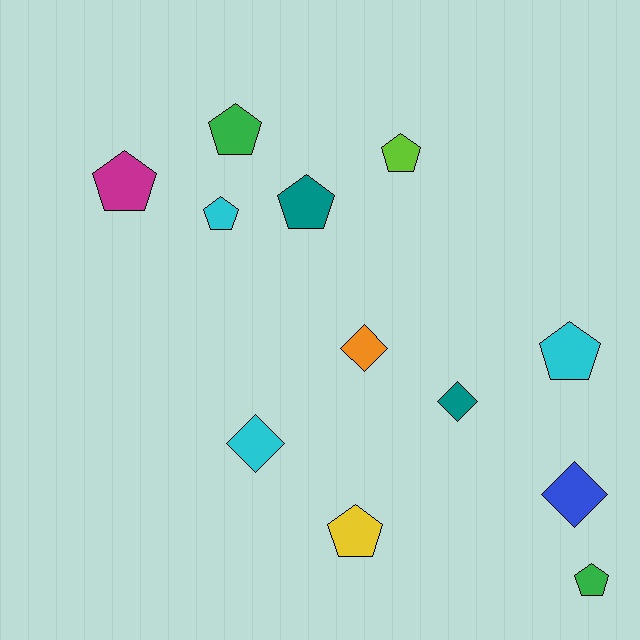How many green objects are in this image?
There are 2 green objects.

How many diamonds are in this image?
There are 4 diamonds.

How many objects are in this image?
There are 12 objects.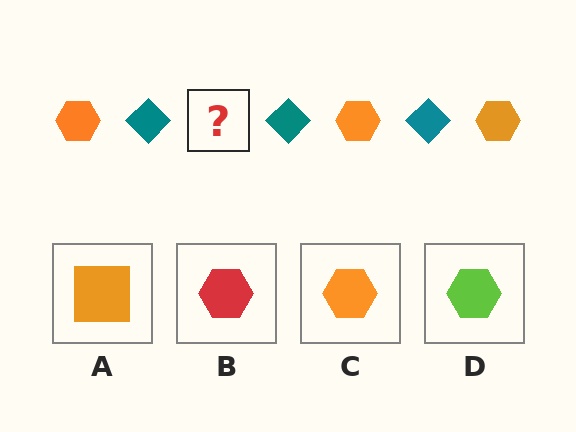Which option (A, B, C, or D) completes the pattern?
C.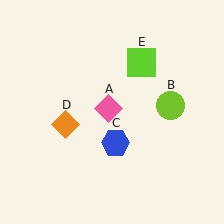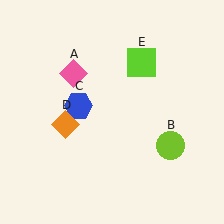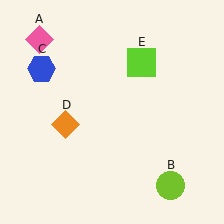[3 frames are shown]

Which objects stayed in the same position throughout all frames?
Orange diamond (object D) and lime square (object E) remained stationary.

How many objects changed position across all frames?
3 objects changed position: pink diamond (object A), lime circle (object B), blue hexagon (object C).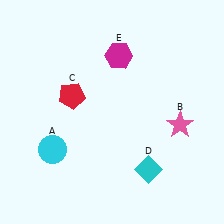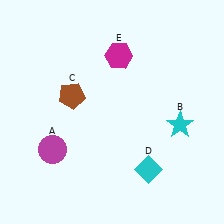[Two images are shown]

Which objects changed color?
A changed from cyan to magenta. B changed from pink to cyan. C changed from red to brown.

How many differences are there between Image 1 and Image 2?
There are 3 differences between the two images.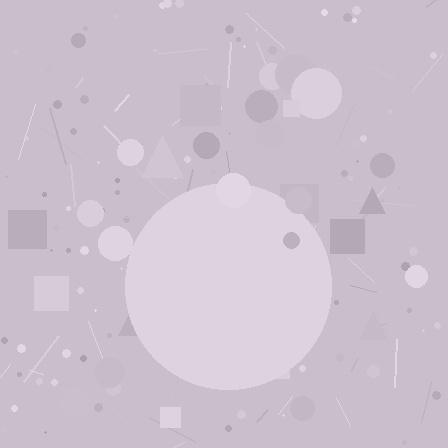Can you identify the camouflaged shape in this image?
The camouflaged shape is a circle.